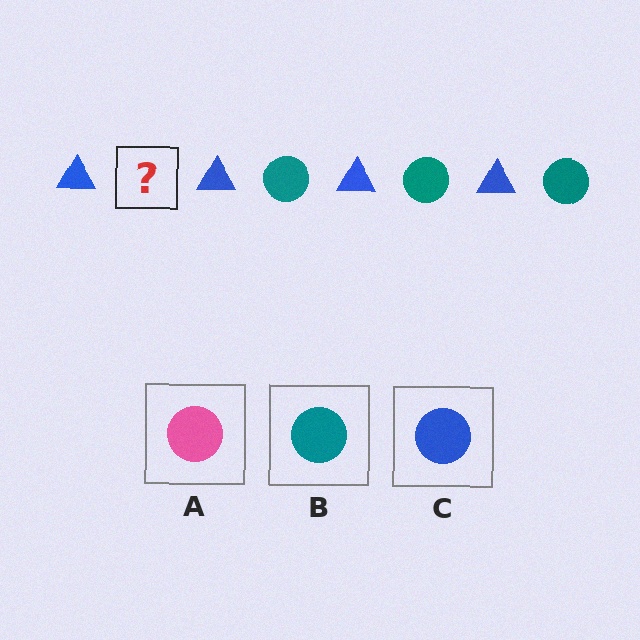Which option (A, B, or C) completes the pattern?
B.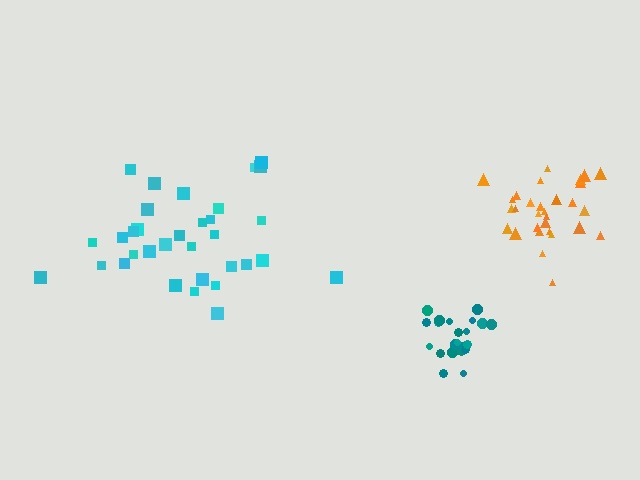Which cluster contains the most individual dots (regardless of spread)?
Cyan (33).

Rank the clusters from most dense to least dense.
orange, teal, cyan.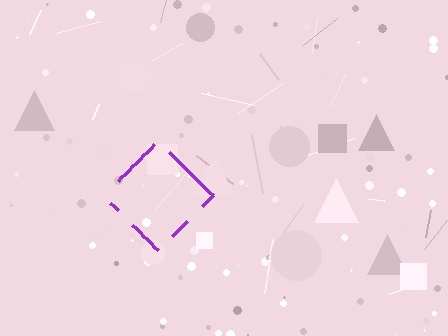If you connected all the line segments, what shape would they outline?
They would outline a diamond.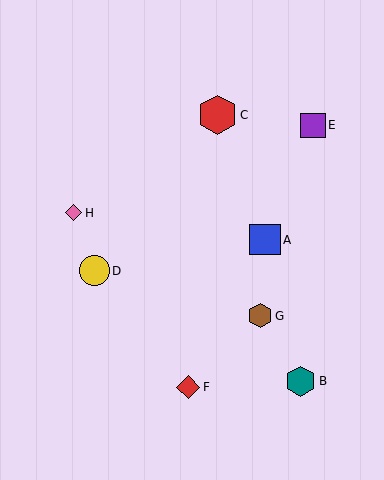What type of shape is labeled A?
Shape A is a blue square.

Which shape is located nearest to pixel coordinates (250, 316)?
The brown hexagon (labeled G) at (260, 316) is nearest to that location.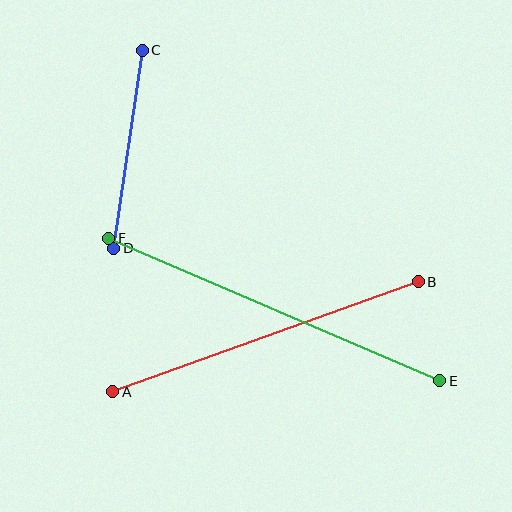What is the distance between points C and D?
The distance is approximately 200 pixels.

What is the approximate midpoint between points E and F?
The midpoint is at approximately (274, 309) pixels.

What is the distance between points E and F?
The distance is approximately 360 pixels.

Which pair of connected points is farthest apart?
Points E and F are farthest apart.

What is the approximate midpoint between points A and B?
The midpoint is at approximately (265, 337) pixels.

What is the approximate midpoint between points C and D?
The midpoint is at approximately (128, 149) pixels.